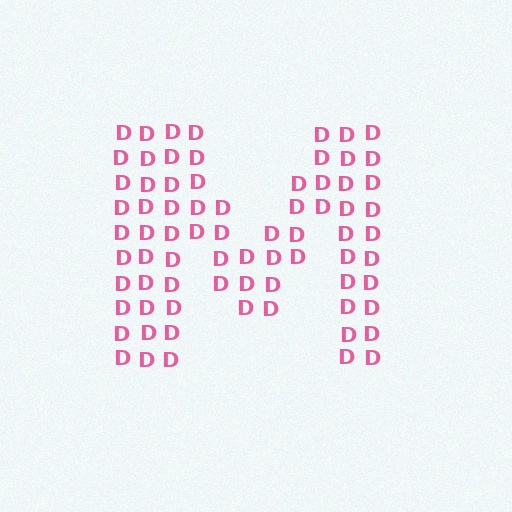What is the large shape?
The large shape is the letter M.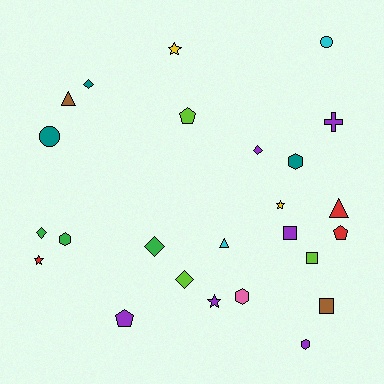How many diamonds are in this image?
There are 5 diamonds.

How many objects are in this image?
There are 25 objects.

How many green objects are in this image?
There are 3 green objects.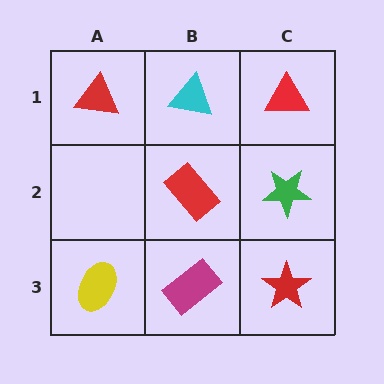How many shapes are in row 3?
3 shapes.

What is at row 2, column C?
A green star.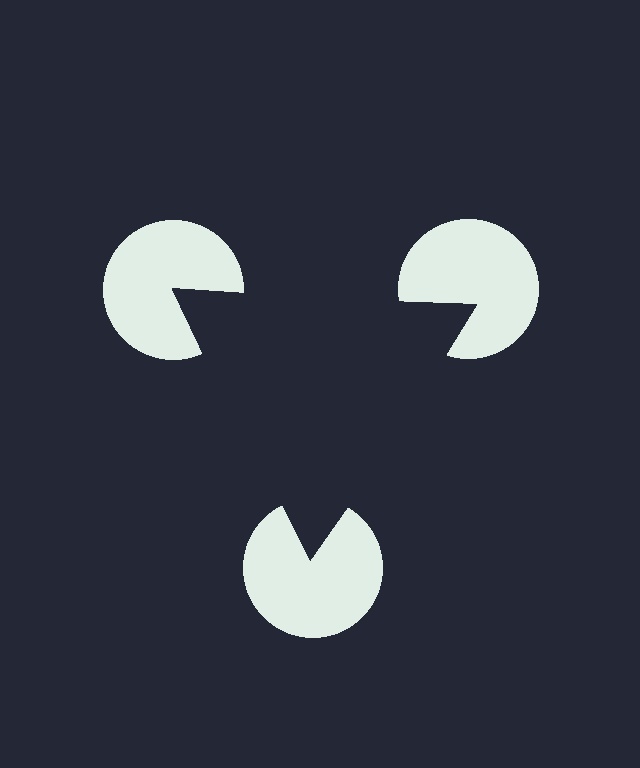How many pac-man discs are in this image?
There are 3 — one at each vertex of the illusory triangle.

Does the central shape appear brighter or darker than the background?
It typically appears slightly darker than the background, even though no actual brightness change is drawn.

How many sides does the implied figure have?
3 sides.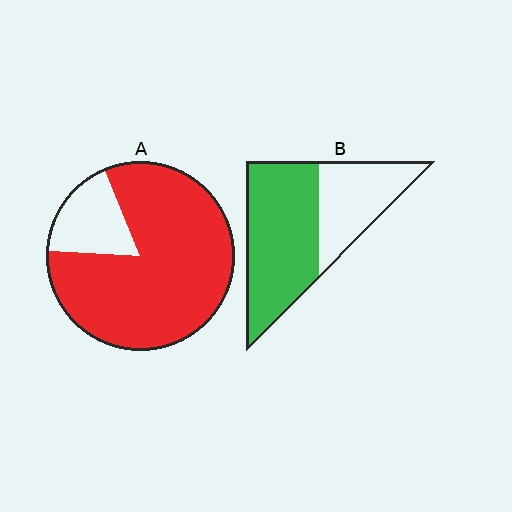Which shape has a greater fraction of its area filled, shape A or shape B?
Shape A.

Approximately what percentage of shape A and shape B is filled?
A is approximately 80% and B is approximately 60%.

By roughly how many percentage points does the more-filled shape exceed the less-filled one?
By roughly 20 percentage points (A over B).